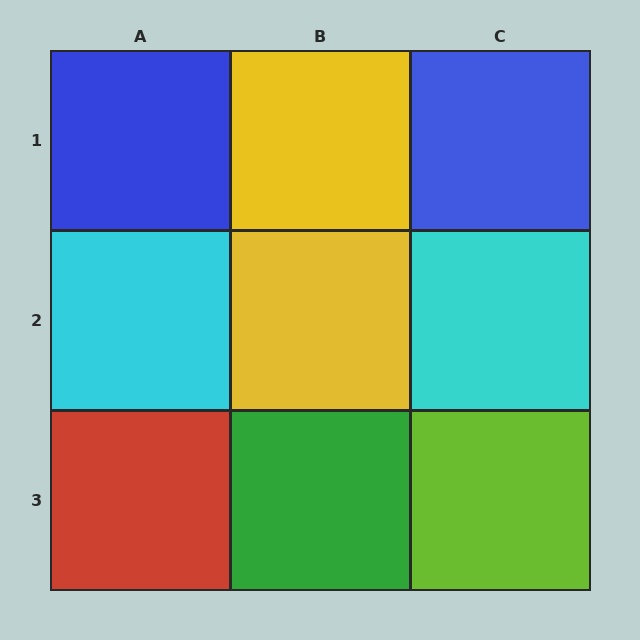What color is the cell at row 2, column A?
Cyan.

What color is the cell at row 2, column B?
Yellow.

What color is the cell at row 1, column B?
Yellow.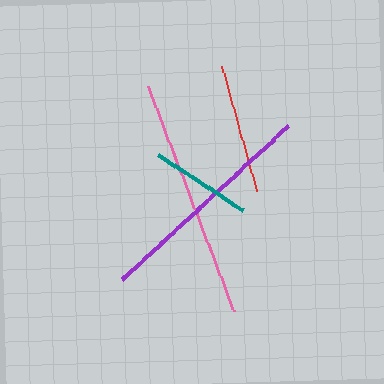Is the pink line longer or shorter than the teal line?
The pink line is longer than the teal line.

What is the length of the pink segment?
The pink segment is approximately 240 pixels long.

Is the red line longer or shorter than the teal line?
The red line is longer than the teal line.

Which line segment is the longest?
The pink line is the longest at approximately 240 pixels.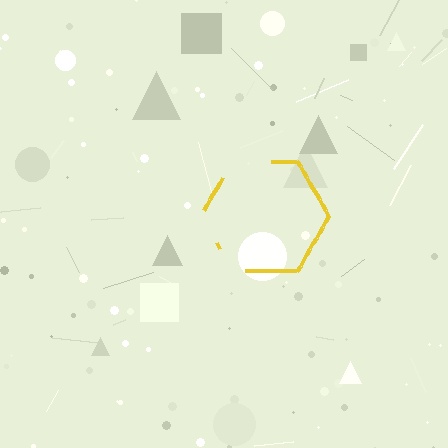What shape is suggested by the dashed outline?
The dashed outline suggests a hexagon.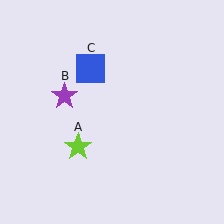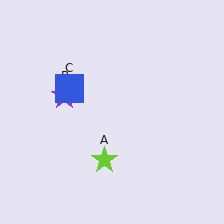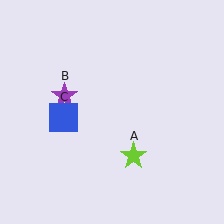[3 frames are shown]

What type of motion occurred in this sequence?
The lime star (object A), blue square (object C) rotated counterclockwise around the center of the scene.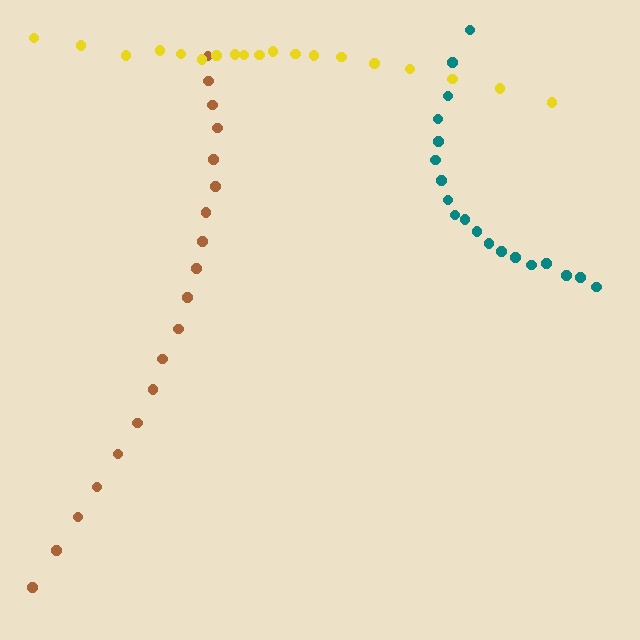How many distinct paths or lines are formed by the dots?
There are 3 distinct paths.